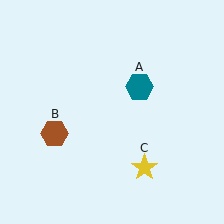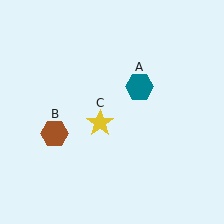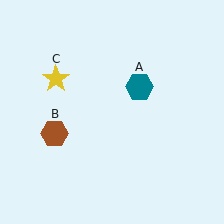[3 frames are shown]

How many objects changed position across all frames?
1 object changed position: yellow star (object C).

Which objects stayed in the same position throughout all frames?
Teal hexagon (object A) and brown hexagon (object B) remained stationary.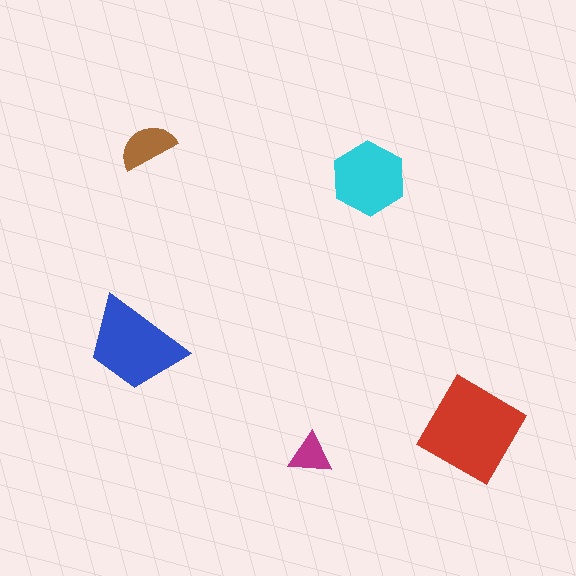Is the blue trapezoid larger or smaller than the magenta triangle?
Larger.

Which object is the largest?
The red diamond.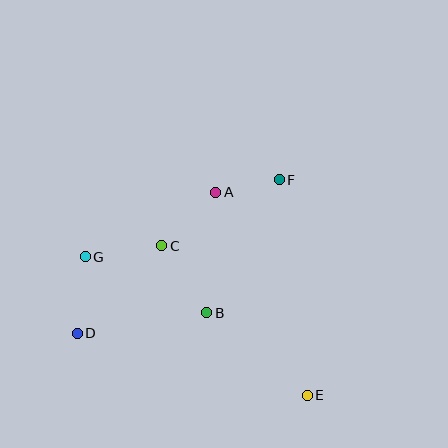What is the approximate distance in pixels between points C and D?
The distance between C and D is approximately 122 pixels.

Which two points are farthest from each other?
Points E and G are farthest from each other.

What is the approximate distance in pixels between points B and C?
The distance between B and C is approximately 81 pixels.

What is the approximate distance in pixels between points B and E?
The distance between B and E is approximately 130 pixels.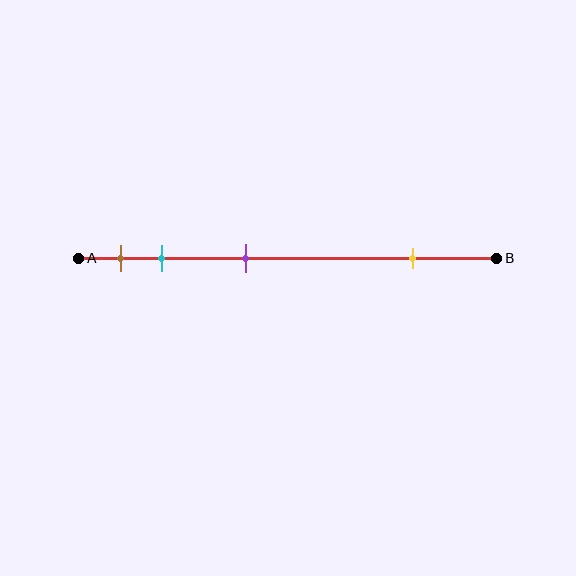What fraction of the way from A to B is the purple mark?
The purple mark is approximately 40% (0.4) of the way from A to B.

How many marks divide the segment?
There are 4 marks dividing the segment.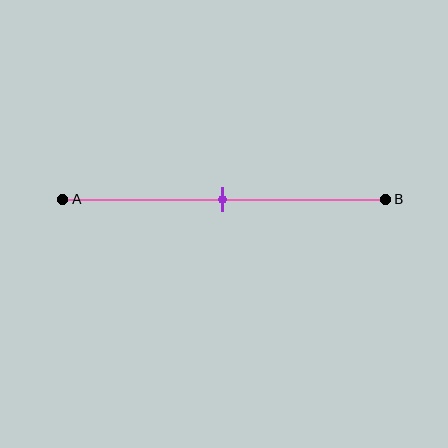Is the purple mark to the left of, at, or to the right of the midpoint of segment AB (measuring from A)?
The purple mark is approximately at the midpoint of segment AB.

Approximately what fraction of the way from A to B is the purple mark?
The purple mark is approximately 50% of the way from A to B.